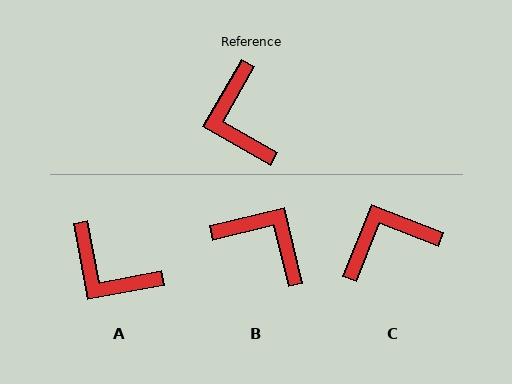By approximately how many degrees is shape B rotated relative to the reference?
Approximately 137 degrees clockwise.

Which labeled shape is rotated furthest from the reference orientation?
B, about 137 degrees away.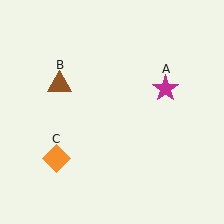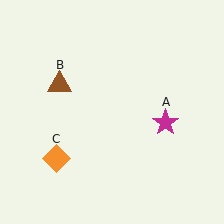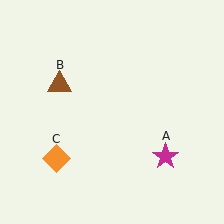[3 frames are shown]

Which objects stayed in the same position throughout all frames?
Brown triangle (object B) and orange diamond (object C) remained stationary.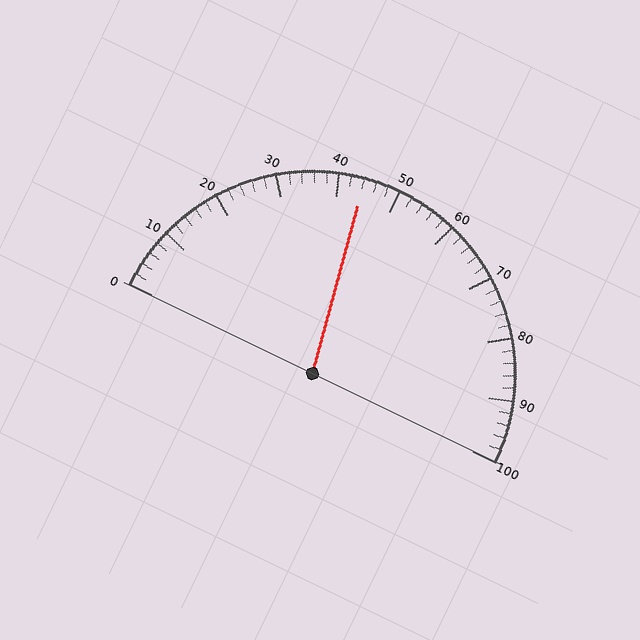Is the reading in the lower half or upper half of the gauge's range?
The reading is in the lower half of the range (0 to 100).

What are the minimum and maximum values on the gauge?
The gauge ranges from 0 to 100.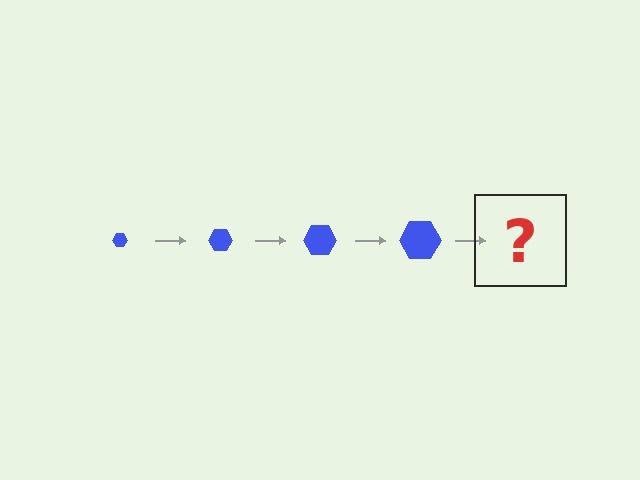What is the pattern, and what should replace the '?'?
The pattern is that the hexagon gets progressively larger each step. The '?' should be a blue hexagon, larger than the previous one.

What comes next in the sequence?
The next element should be a blue hexagon, larger than the previous one.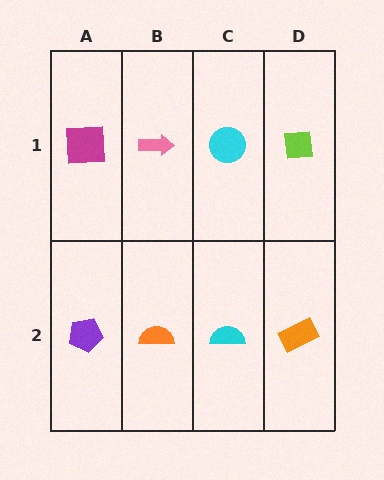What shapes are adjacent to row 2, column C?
A cyan circle (row 1, column C), an orange semicircle (row 2, column B), an orange rectangle (row 2, column D).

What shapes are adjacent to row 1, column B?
An orange semicircle (row 2, column B), a magenta square (row 1, column A), a cyan circle (row 1, column C).